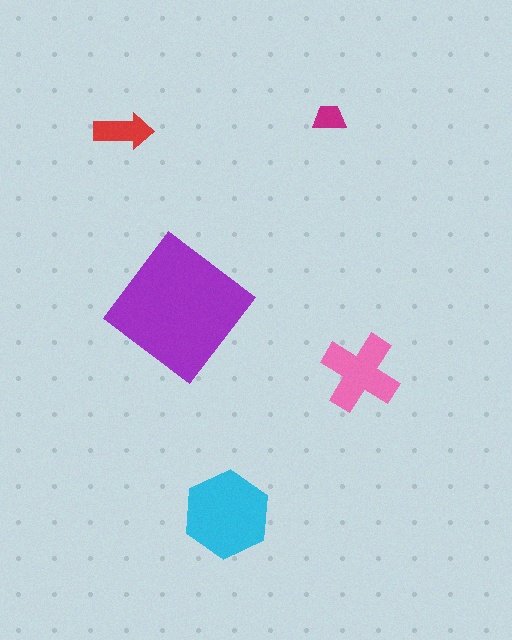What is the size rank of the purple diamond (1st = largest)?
1st.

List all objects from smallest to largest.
The magenta trapezoid, the red arrow, the pink cross, the cyan hexagon, the purple diamond.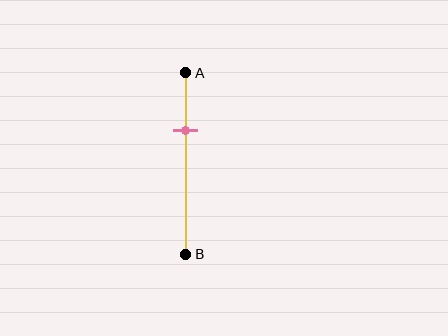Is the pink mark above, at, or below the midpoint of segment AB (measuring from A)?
The pink mark is above the midpoint of segment AB.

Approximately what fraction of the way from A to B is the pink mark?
The pink mark is approximately 30% of the way from A to B.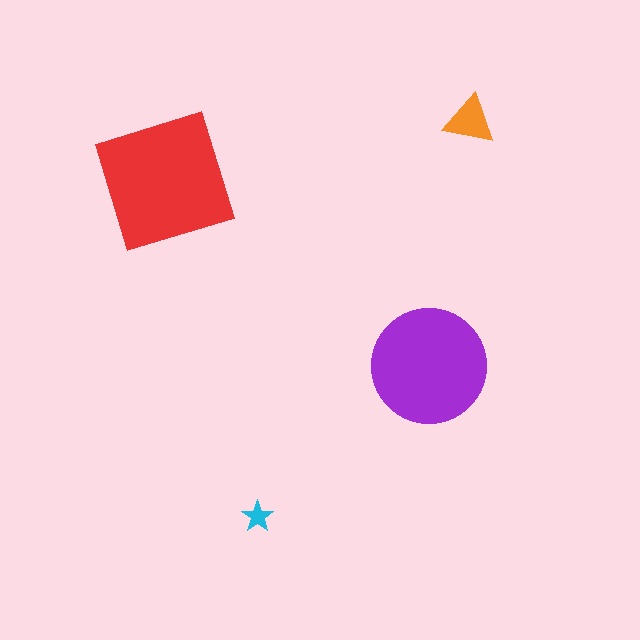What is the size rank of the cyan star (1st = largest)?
4th.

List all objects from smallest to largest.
The cyan star, the orange triangle, the purple circle, the red square.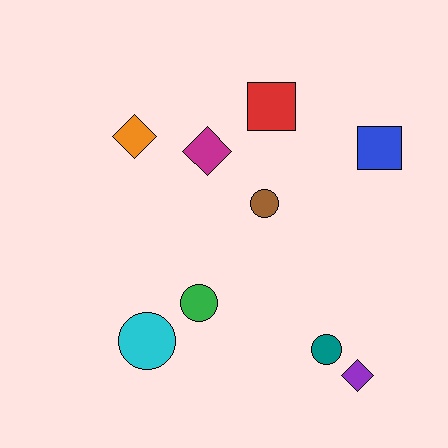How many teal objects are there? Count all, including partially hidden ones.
There is 1 teal object.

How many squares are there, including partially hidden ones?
There are 2 squares.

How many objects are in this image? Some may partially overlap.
There are 9 objects.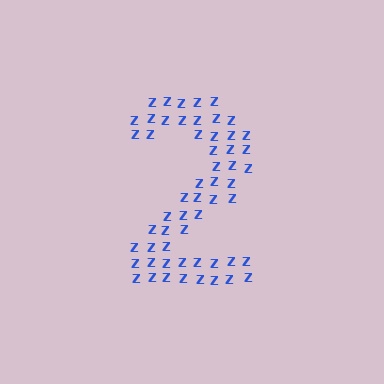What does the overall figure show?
The overall figure shows the digit 2.